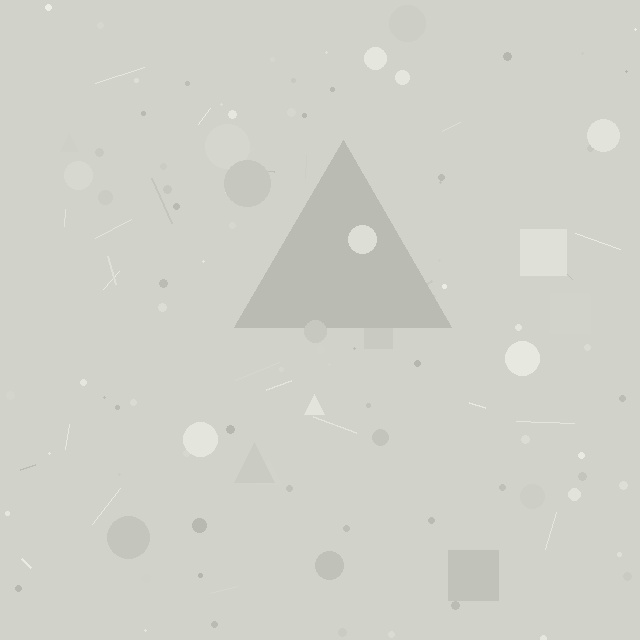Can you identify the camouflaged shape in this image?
The camouflaged shape is a triangle.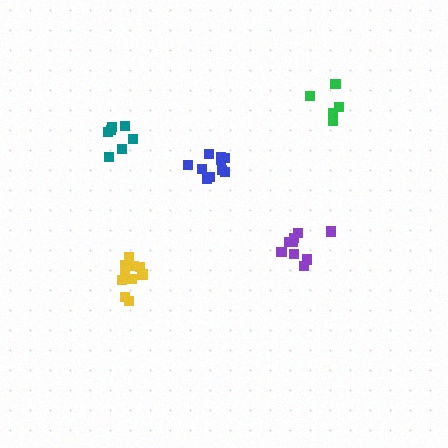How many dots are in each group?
Group 1: 9 dots, Group 2: 10 dots, Group 3: 7 dots, Group 4: 10 dots, Group 5: 5 dots (41 total).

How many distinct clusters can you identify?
There are 5 distinct clusters.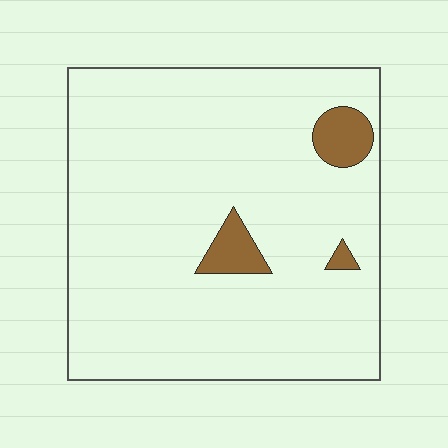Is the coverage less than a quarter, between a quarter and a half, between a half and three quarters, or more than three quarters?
Less than a quarter.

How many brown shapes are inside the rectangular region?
3.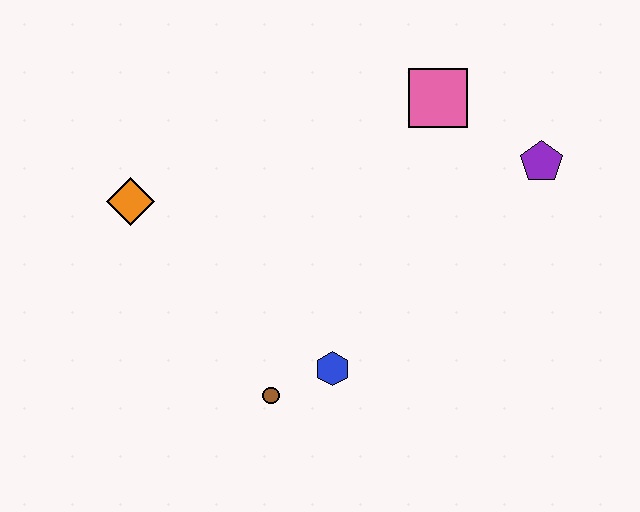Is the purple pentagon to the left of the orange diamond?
No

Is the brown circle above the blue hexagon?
No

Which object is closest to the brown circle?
The blue hexagon is closest to the brown circle.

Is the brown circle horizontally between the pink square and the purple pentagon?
No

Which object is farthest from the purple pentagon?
The orange diamond is farthest from the purple pentagon.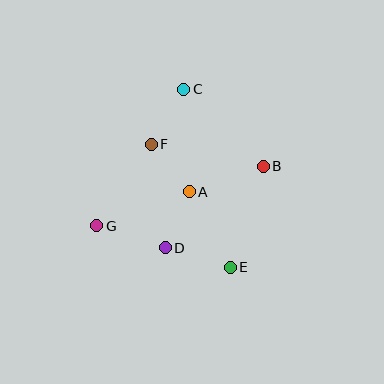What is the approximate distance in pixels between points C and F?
The distance between C and F is approximately 64 pixels.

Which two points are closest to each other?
Points A and D are closest to each other.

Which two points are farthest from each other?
Points C and E are farthest from each other.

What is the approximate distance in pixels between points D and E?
The distance between D and E is approximately 68 pixels.